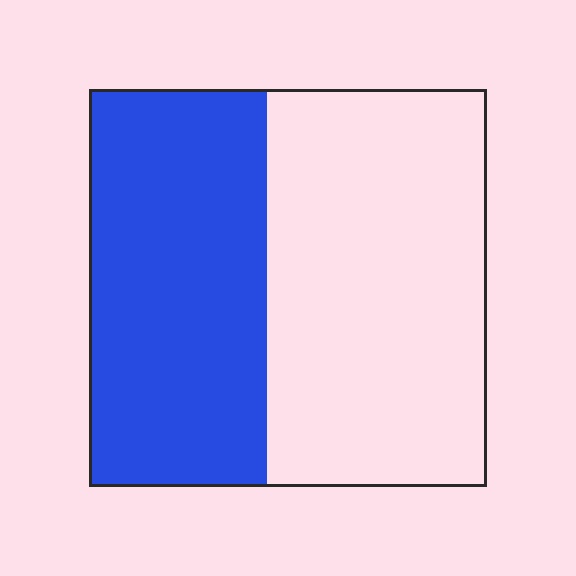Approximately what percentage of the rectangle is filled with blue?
Approximately 45%.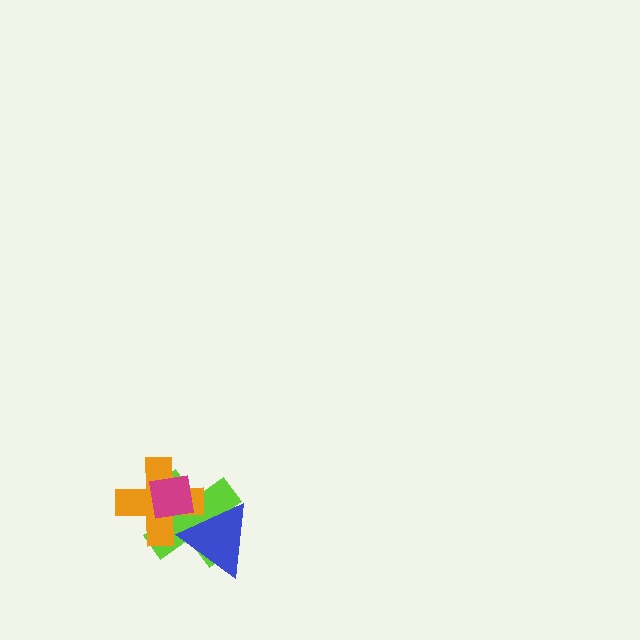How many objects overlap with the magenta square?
3 objects overlap with the magenta square.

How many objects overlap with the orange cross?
3 objects overlap with the orange cross.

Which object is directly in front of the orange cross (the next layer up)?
The magenta square is directly in front of the orange cross.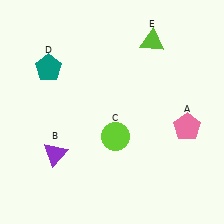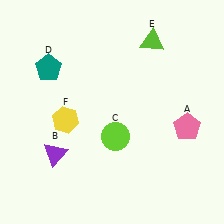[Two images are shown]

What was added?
A yellow hexagon (F) was added in Image 2.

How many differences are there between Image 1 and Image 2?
There is 1 difference between the two images.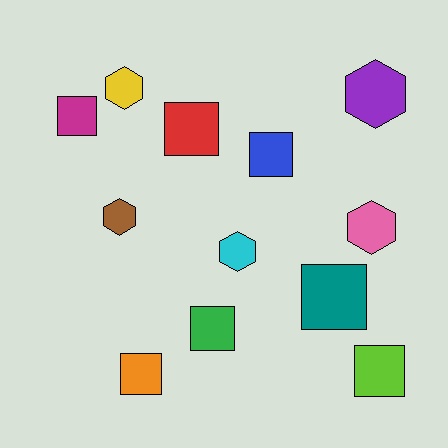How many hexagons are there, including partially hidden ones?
There are 5 hexagons.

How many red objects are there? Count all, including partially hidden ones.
There is 1 red object.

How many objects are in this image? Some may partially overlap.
There are 12 objects.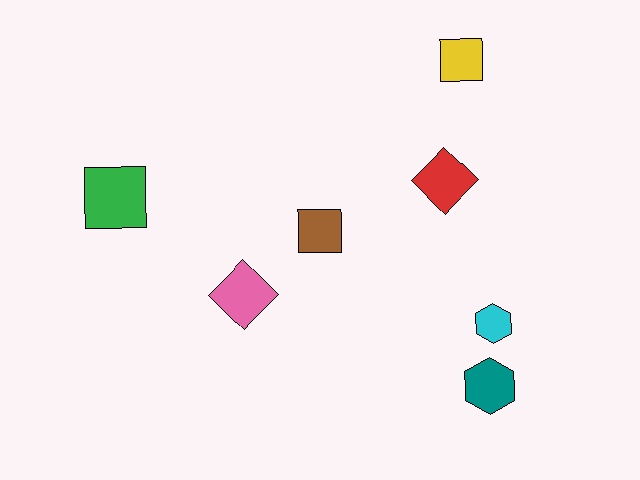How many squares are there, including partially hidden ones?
There are 3 squares.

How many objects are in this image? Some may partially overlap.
There are 7 objects.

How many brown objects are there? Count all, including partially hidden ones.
There is 1 brown object.